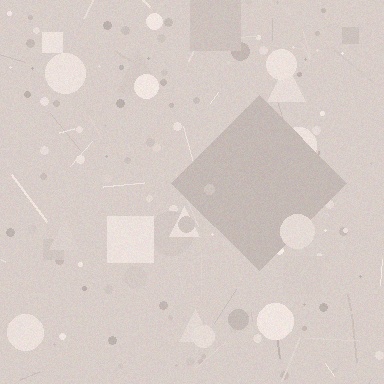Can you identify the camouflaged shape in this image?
The camouflaged shape is a diamond.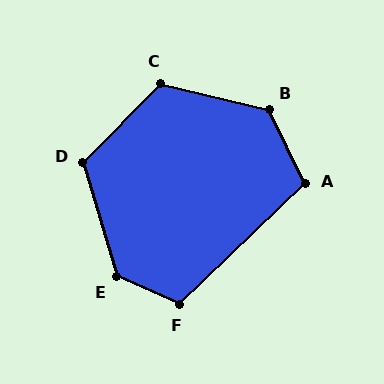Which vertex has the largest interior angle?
E, at approximately 131 degrees.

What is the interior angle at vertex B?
Approximately 129 degrees (obtuse).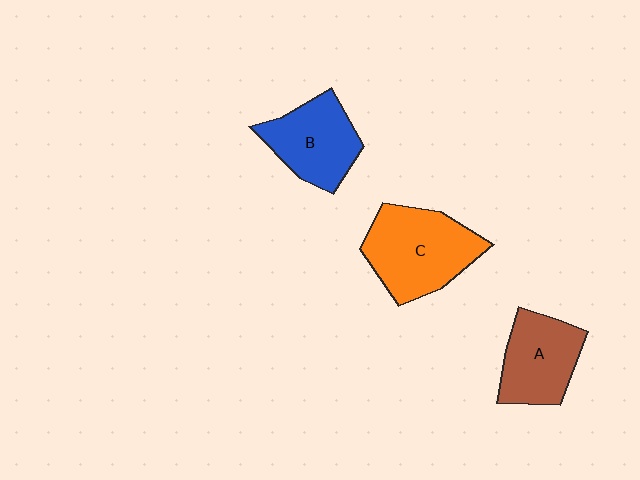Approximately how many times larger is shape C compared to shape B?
Approximately 1.3 times.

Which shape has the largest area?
Shape C (orange).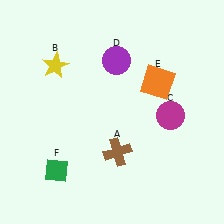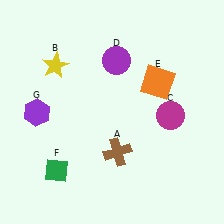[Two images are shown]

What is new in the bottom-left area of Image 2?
A purple hexagon (G) was added in the bottom-left area of Image 2.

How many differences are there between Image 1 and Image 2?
There is 1 difference between the two images.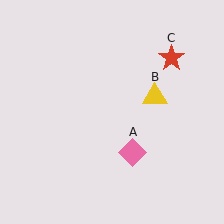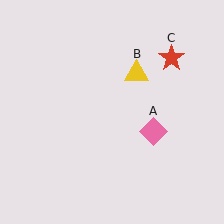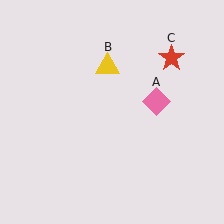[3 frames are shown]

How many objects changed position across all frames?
2 objects changed position: pink diamond (object A), yellow triangle (object B).